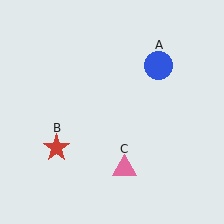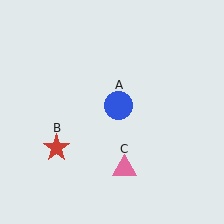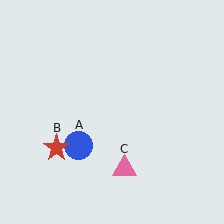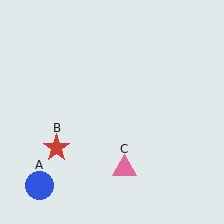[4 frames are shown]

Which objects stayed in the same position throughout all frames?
Red star (object B) and pink triangle (object C) remained stationary.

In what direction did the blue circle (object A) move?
The blue circle (object A) moved down and to the left.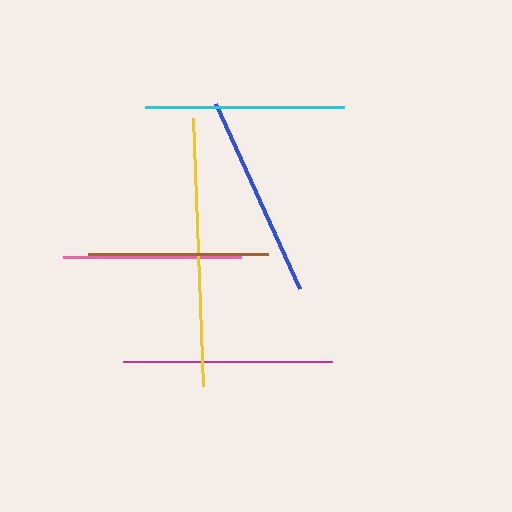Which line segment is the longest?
The yellow line is the longest at approximately 269 pixels.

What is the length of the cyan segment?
The cyan segment is approximately 199 pixels long.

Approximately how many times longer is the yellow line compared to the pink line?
The yellow line is approximately 1.5 times the length of the pink line.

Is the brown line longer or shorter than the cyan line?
The cyan line is longer than the brown line.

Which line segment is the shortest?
The pink line is the shortest at approximately 177 pixels.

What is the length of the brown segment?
The brown segment is approximately 181 pixels long.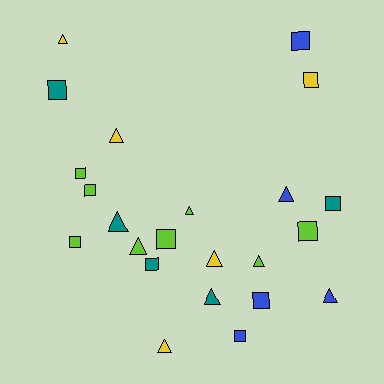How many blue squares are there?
There are 3 blue squares.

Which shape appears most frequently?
Square, with 12 objects.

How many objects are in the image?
There are 23 objects.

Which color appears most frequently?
Lime, with 8 objects.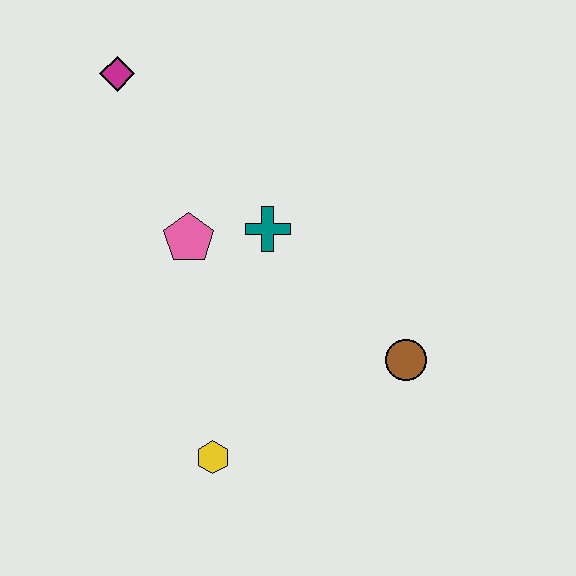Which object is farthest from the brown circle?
The magenta diamond is farthest from the brown circle.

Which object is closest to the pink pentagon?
The teal cross is closest to the pink pentagon.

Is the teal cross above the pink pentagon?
Yes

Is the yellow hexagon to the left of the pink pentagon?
No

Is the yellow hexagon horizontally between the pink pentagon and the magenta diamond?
No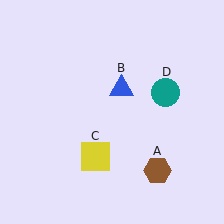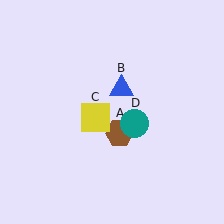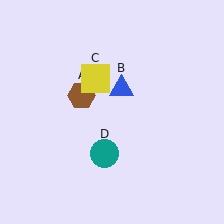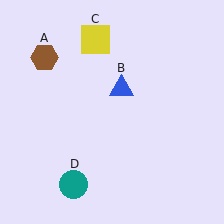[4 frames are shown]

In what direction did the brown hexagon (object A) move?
The brown hexagon (object A) moved up and to the left.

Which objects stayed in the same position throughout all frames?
Blue triangle (object B) remained stationary.